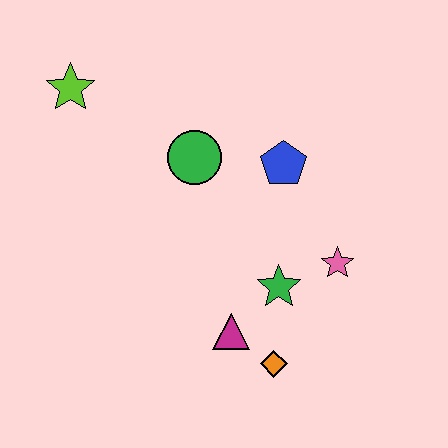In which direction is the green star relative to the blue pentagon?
The green star is below the blue pentagon.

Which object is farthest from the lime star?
The orange diamond is farthest from the lime star.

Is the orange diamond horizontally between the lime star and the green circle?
No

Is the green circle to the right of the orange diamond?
No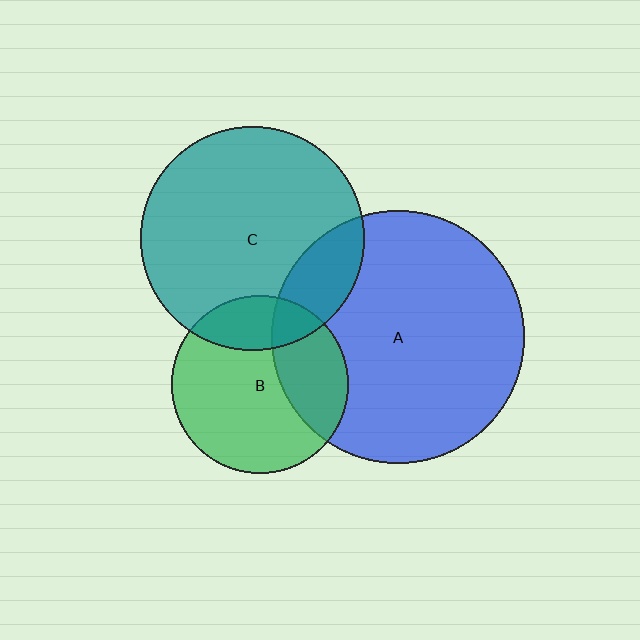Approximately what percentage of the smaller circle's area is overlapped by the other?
Approximately 20%.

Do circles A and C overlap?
Yes.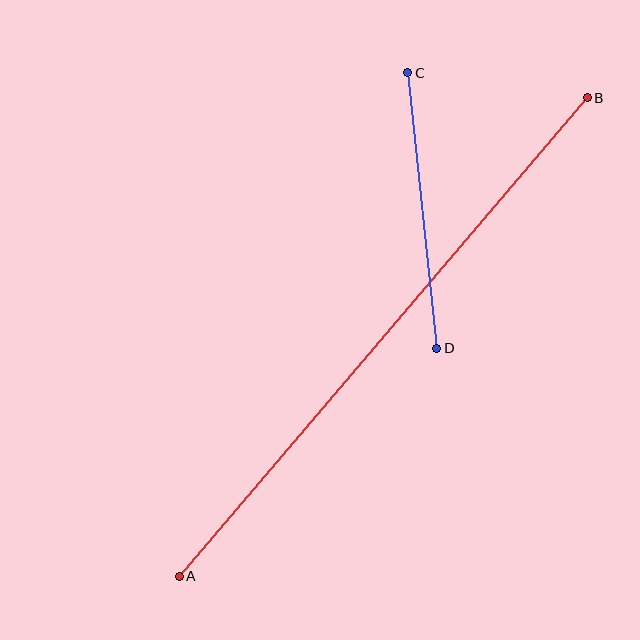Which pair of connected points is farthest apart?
Points A and B are farthest apart.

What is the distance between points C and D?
The distance is approximately 277 pixels.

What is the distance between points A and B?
The distance is approximately 629 pixels.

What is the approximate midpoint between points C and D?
The midpoint is at approximately (422, 211) pixels.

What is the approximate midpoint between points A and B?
The midpoint is at approximately (383, 337) pixels.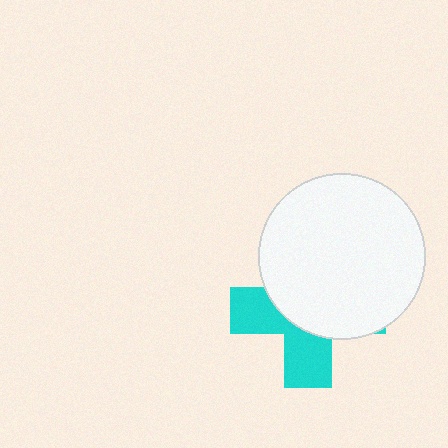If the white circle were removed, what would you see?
You would see the complete cyan cross.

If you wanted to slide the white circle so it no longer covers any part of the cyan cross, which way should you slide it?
Slide it up — that is the most direct way to separate the two shapes.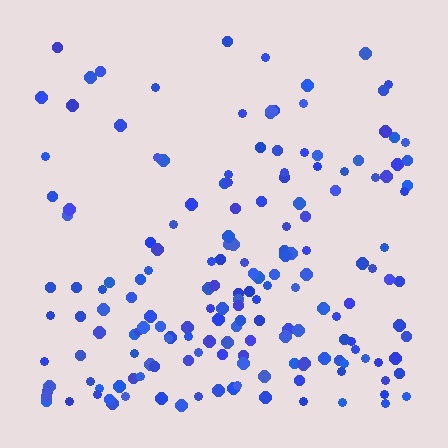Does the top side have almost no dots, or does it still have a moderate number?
Still a moderate number, just noticeably fewer than the bottom.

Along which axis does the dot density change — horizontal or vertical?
Vertical.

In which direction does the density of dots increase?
From top to bottom, with the bottom side densest.